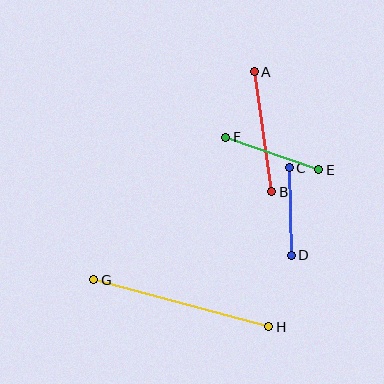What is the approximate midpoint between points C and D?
The midpoint is at approximately (290, 212) pixels.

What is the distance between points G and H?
The distance is approximately 181 pixels.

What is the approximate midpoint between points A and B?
The midpoint is at approximately (263, 132) pixels.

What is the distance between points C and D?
The distance is approximately 88 pixels.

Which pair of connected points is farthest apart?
Points G and H are farthest apart.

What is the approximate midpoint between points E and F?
The midpoint is at approximately (272, 153) pixels.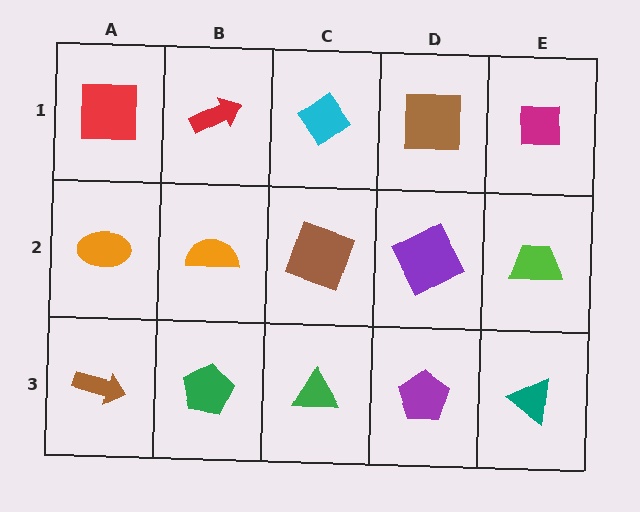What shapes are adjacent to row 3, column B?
An orange semicircle (row 2, column B), a brown arrow (row 3, column A), a green triangle (row 3, column C).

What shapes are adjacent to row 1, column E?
A lime trapezoid (row 2, column E), a brown square (row 1, column D).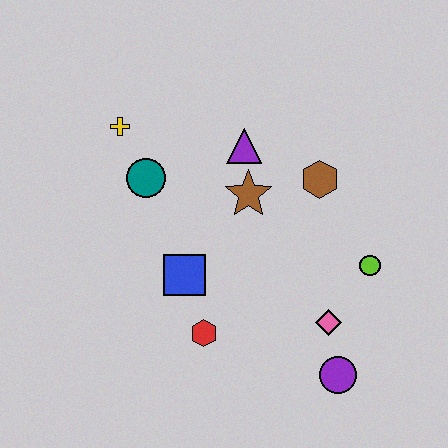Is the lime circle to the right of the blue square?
Yes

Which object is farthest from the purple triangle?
The purple circle is farthest from the purple triangle.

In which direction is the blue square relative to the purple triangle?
The blue square is below the purple triangle.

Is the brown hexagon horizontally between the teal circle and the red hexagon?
No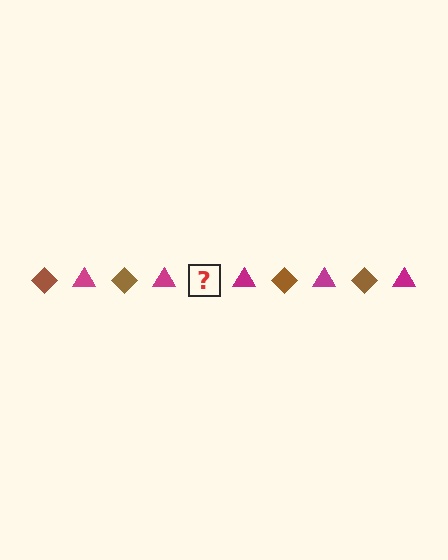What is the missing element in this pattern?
The missing element is a brown diamond.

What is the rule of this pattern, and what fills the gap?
The rule is that the pattern alternates between brown diamond and magenta triangle. The gap should be filled with a brown diamond.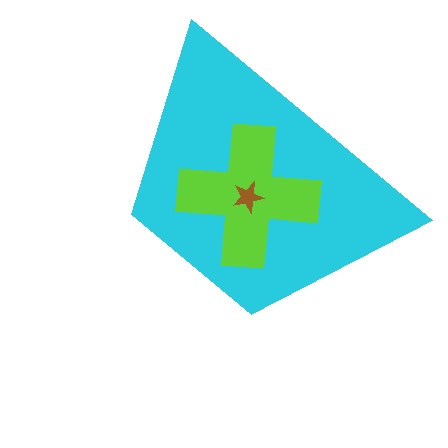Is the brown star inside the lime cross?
Yes.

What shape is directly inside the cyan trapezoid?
The lime cross.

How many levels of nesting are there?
3.